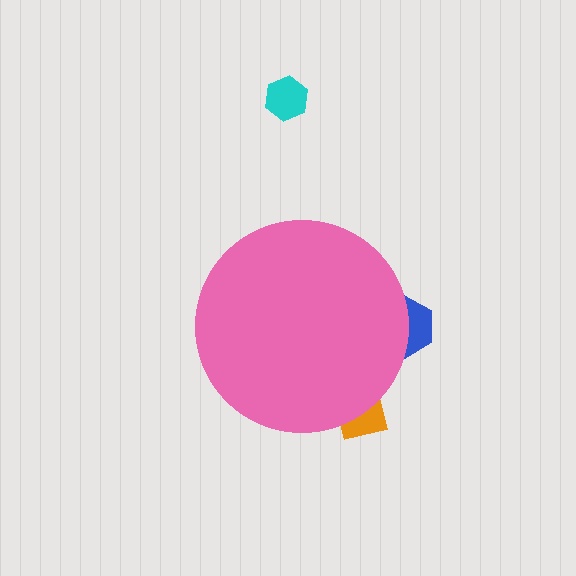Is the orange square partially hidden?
Yes, the orange square is partially hidden behind the pink circle.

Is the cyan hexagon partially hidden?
No, the cyan hexagon is fully visible.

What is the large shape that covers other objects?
A pink circle.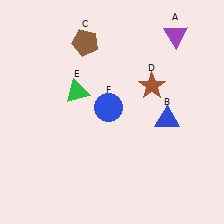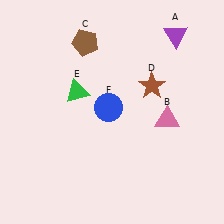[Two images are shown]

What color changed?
The triangle (B) changed from blue in Image 1 to pink in Image 2.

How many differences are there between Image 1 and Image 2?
There is 1 difference between the two images.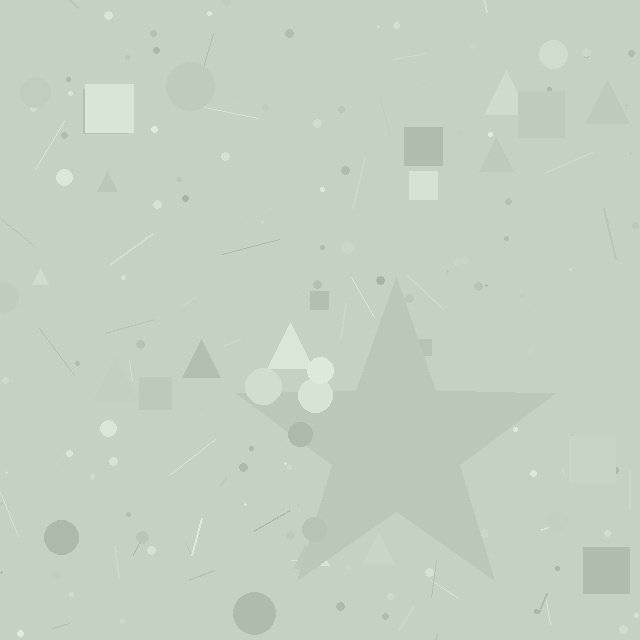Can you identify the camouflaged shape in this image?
The camouflaged shape is a star.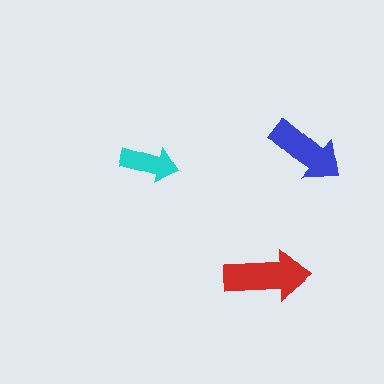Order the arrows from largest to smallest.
the red one, the blue one, the cyan one.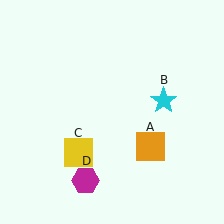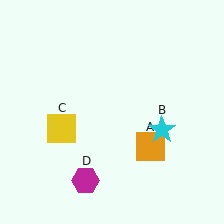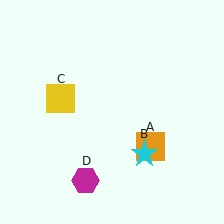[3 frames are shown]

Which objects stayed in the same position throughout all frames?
Orange square (object A) and magenta hexagon (object D) remained stationary.